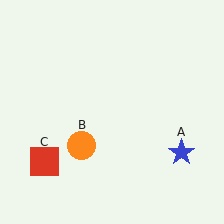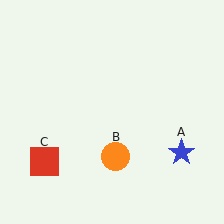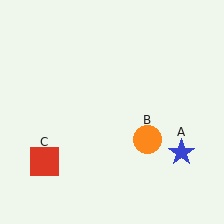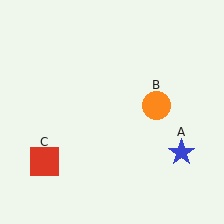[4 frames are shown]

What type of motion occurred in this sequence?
The orange circle (object B) rotated counterclockwise around the center of the scene.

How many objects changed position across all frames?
1 object changed position: orange circle (object B).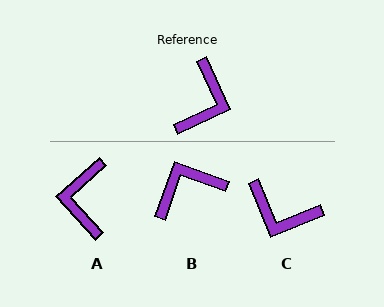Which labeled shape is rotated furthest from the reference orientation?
A, about 163 degrees away.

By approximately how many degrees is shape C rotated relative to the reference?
Approximately 93 degrees clockwise.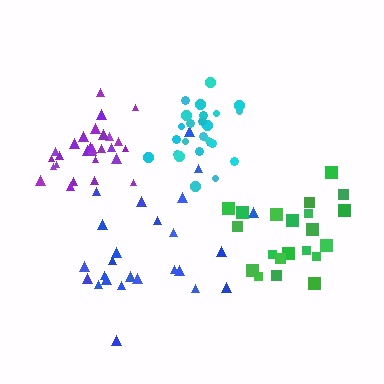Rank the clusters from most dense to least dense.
purple, cyan, green, blue.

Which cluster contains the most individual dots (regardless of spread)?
Purple (29).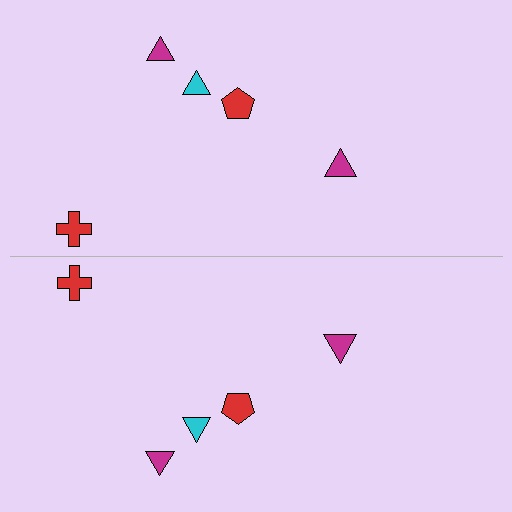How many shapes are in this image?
There are 10 shapes in this image.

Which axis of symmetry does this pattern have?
The pattern has a horizontal axis of symmetry running through the center of the image.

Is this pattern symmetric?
Yes, this pattern has bilateral (reflection) symmetry.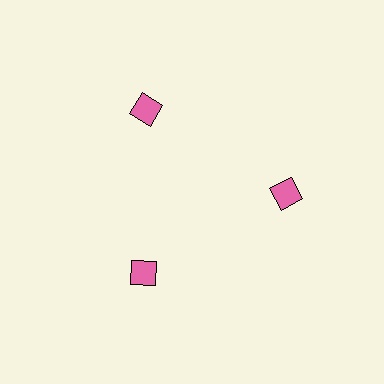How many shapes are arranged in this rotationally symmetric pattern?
There are 3 shapes, arranged in 3 groups of 1.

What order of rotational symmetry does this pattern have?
This pattern has 3-fold rotational symmetry.